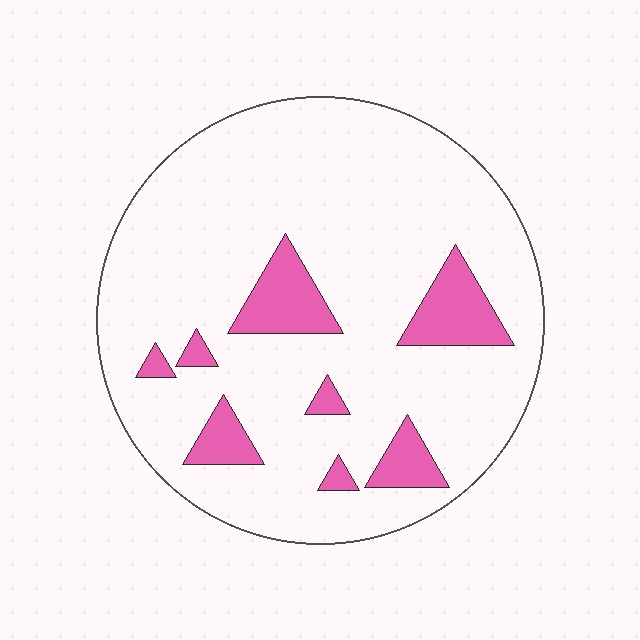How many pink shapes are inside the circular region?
8.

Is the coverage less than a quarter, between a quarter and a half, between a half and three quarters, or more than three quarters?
Less than a quarter.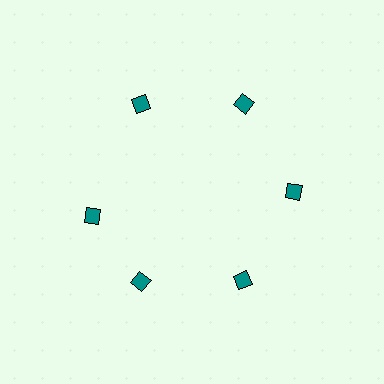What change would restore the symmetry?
The symmetry would be restored by rotating it back into even spacing with its neighbors so that all 6 diamonds sit at equal angles and equal distance from the center.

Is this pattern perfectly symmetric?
No. The 6 teal diamonds are arranged in a ring, but one element near the 9 o'clock position is rotated out of alignment along the ring, breaking the 6-fold rotational symmetry.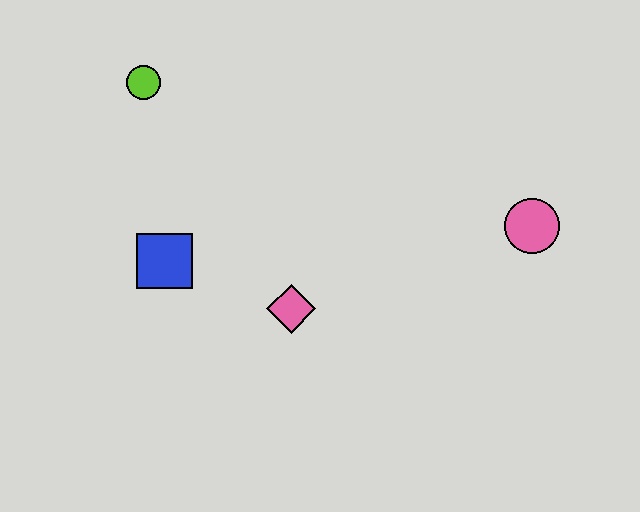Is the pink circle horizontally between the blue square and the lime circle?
No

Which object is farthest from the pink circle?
The lime circle is farthest from the pink circle.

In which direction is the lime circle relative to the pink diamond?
The lime circle is above the pink diamond.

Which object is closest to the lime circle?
The blue square is closest to the lime circle.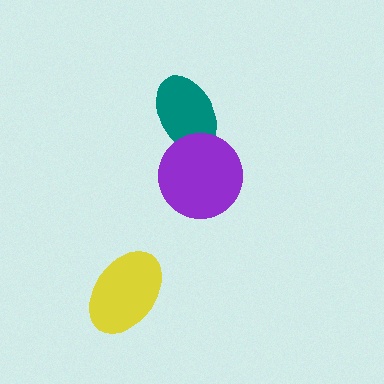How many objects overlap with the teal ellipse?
1 object overlaps with the teal ellipse.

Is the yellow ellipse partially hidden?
No, no other shape covers it.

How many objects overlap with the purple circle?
1 object overlaps with the purple circle.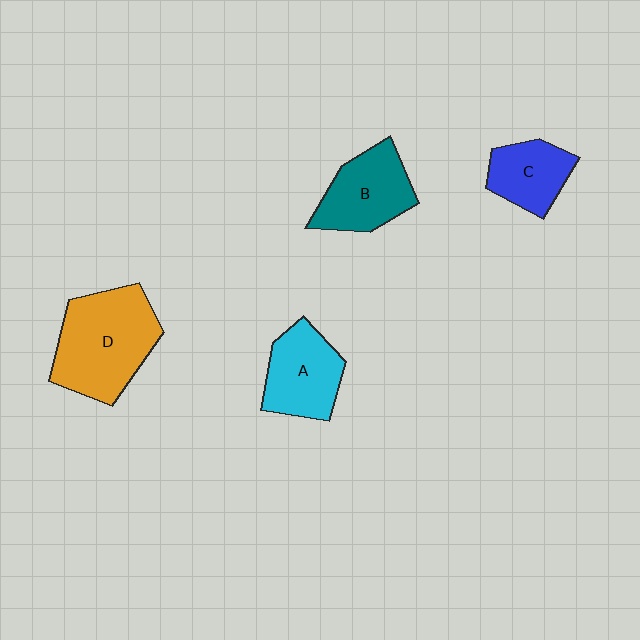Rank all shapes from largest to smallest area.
From largest to smallest: D (orange), B (teal), A (cyan), C (blue).